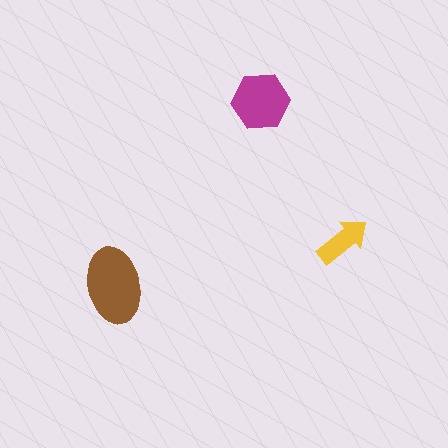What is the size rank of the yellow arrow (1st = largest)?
3rd.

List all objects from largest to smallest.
The brown ellipse, the magenta hexagon, the yellow arrow.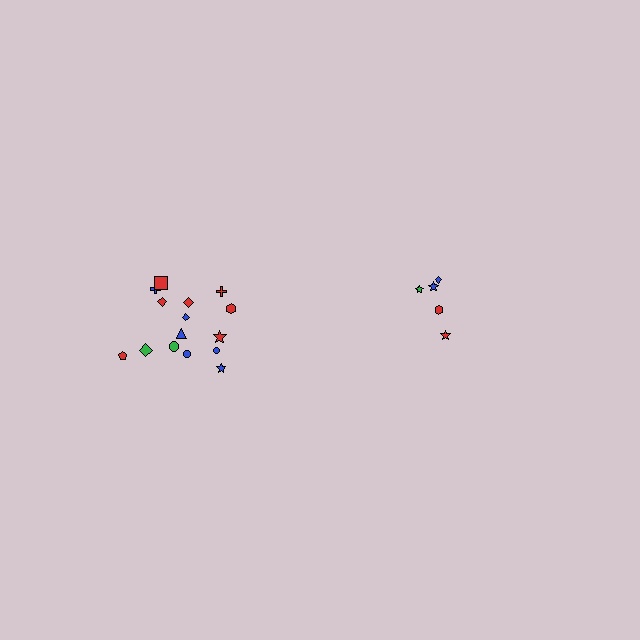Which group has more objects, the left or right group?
The left group.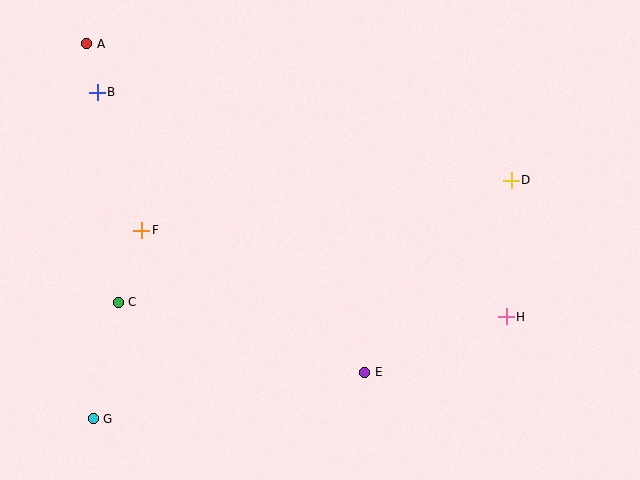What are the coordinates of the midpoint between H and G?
The midpoint between H and G is at (300, 368).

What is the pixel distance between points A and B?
The distance between A and B is 49 pixels.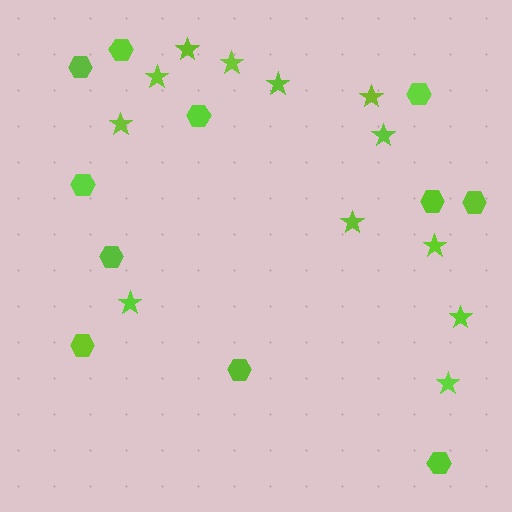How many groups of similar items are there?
There are 2 groups: one group of hexagons (11) and one group of stars (12).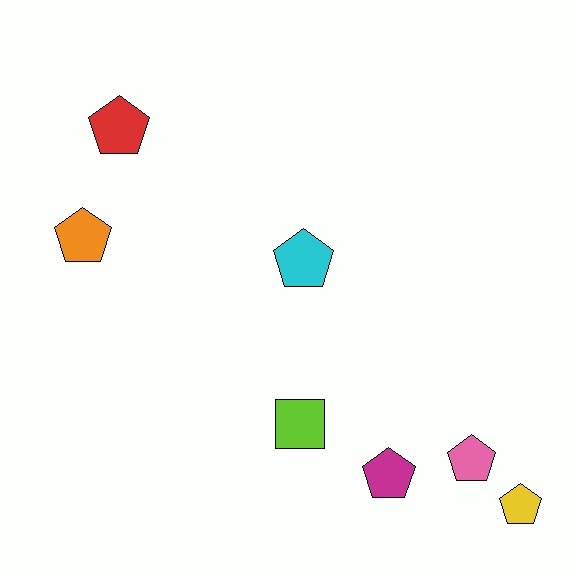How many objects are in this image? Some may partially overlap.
There are 7 objects.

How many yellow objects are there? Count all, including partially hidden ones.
There is 1 yellow object.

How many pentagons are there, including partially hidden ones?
There are 6 pentagons.